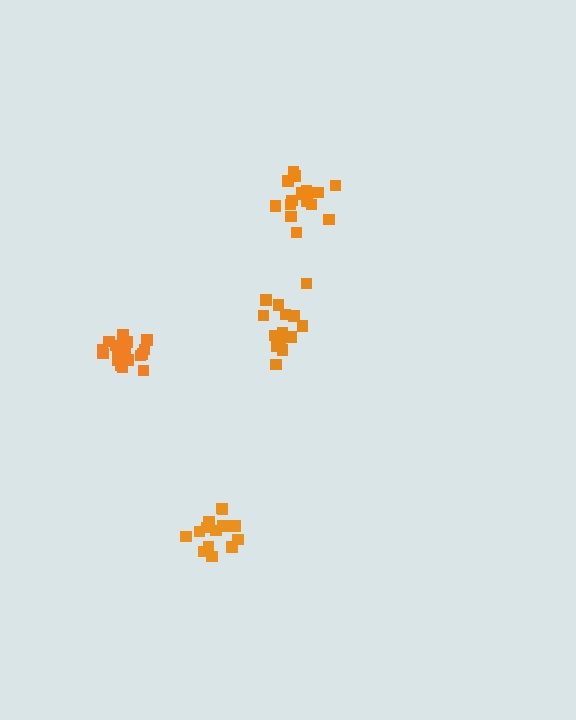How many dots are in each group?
Group 1: 14 dots, Group 2: 18 dots, Group 3: 14 dots, Group 4: 16 dots (62 total).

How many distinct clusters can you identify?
There are 4 distinct clusters.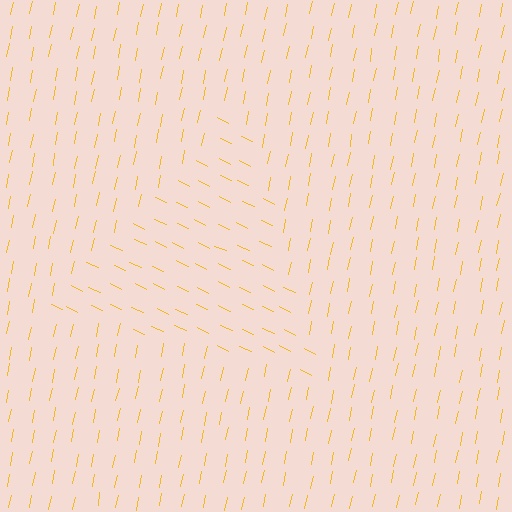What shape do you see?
I see a triangle.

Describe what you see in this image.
The image is filled with small yellow line segments. A triangle region in the image has lines oriented differently from the surrounding lines, creating a visible texture boundary.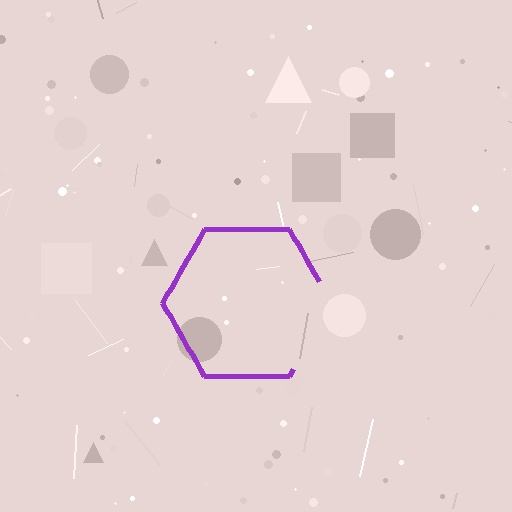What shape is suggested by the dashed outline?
The dashed outline suggests a hexagon.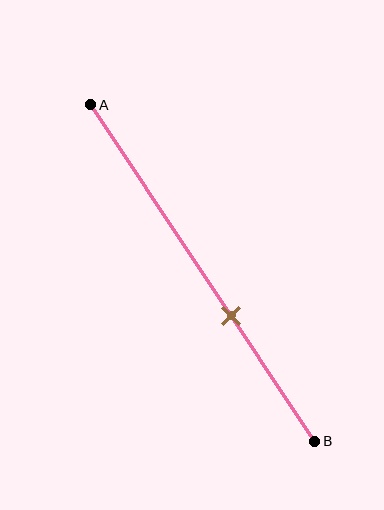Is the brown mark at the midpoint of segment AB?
No, the mark is at about 65% from A, not at the 50% midpoint.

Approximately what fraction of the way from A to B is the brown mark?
The brown mark is approximately 65% of the way from A to B.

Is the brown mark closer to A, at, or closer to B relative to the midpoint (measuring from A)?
The brown mark is closer to point B than the midpoint of segment AB.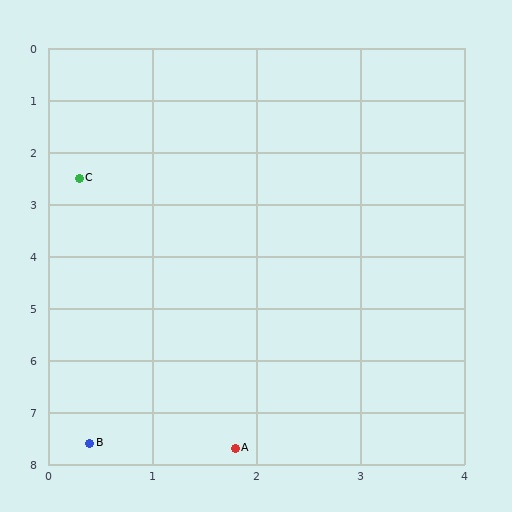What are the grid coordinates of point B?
Point B is at approximately (0.4, 7.6).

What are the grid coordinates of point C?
Point C is at approximately (0.3, 2.5).